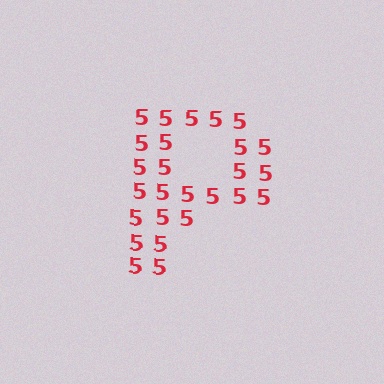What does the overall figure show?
The overall figure shows the letter P.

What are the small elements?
The small elements are digit 5's.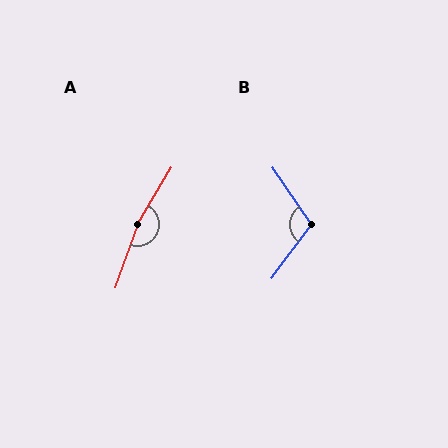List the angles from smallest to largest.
B (109°), A (169°).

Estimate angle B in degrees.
Approximately 109 degrees.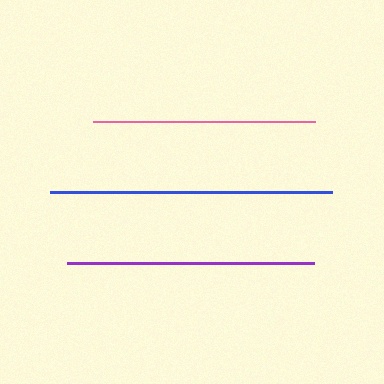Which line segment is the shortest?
The pink line is the shortest at approximately 222 pixels.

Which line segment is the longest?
The blue line is the longest at approximately 282 pixels.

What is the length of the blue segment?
The blue segment is approximately 282 pixels long.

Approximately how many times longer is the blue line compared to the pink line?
The blue line is approximately 1.3 times the length of the pink line.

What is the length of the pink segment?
The pink segment is approximately 222 pixels long.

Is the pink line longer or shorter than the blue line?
The blue line is longer than the pink line.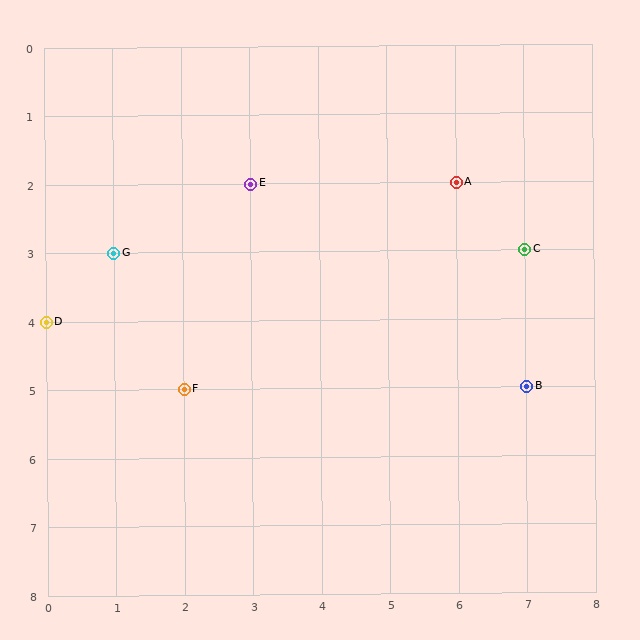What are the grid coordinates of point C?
Point C is at grid coordinates (7, 3).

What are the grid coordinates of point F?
Point F is at grid coordinates (2, 5).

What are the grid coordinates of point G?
Point G is at grid coordinates (1, 3).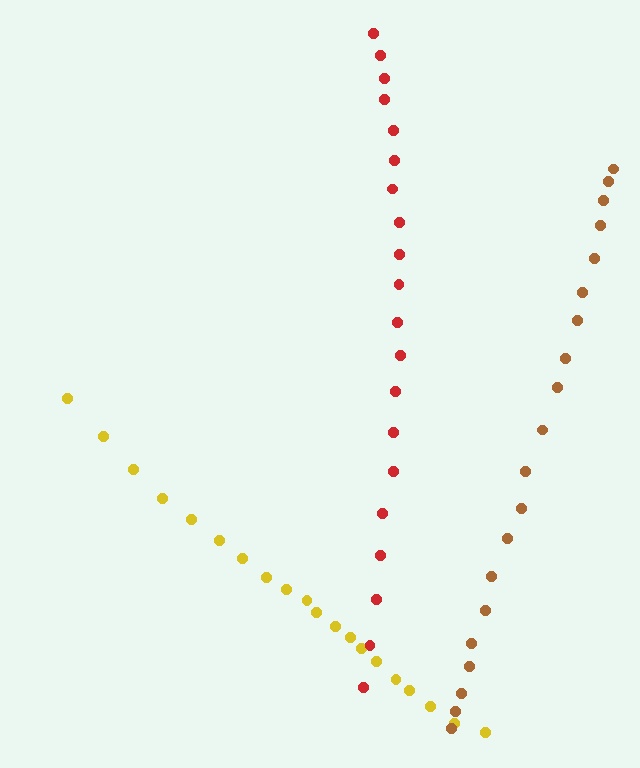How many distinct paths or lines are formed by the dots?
There are 3 distinct paths.